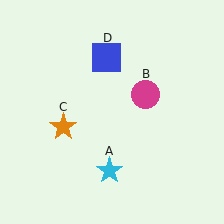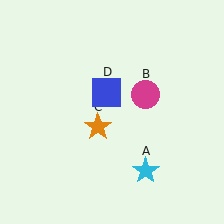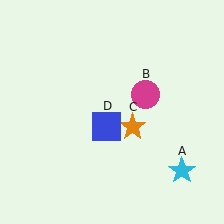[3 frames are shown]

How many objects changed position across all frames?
3 objects changed position: cyan star (object A), orange star (object C), blue square (object D).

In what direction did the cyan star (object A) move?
The cyan star (object A) moved right.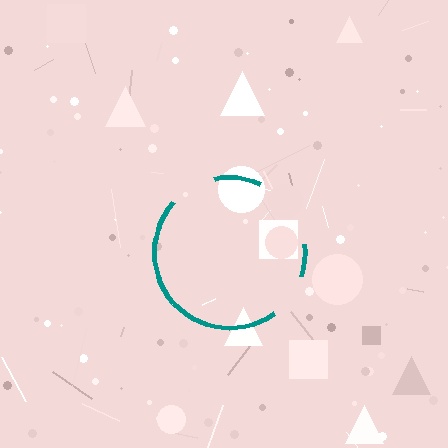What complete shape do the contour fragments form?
The contour fragments form a circle.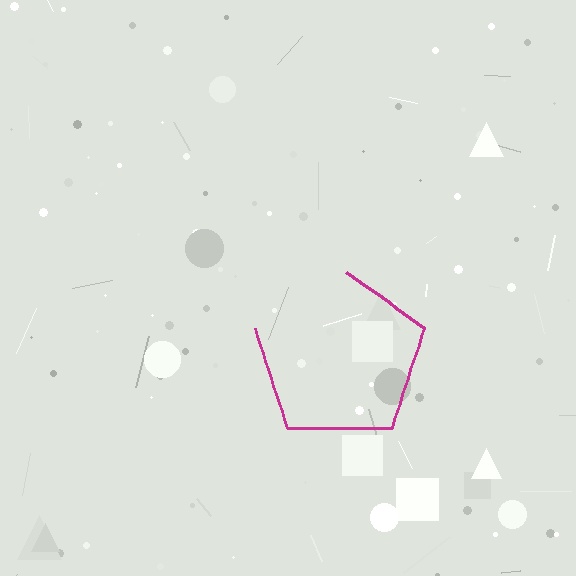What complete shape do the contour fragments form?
The contour fragments form a pentagon.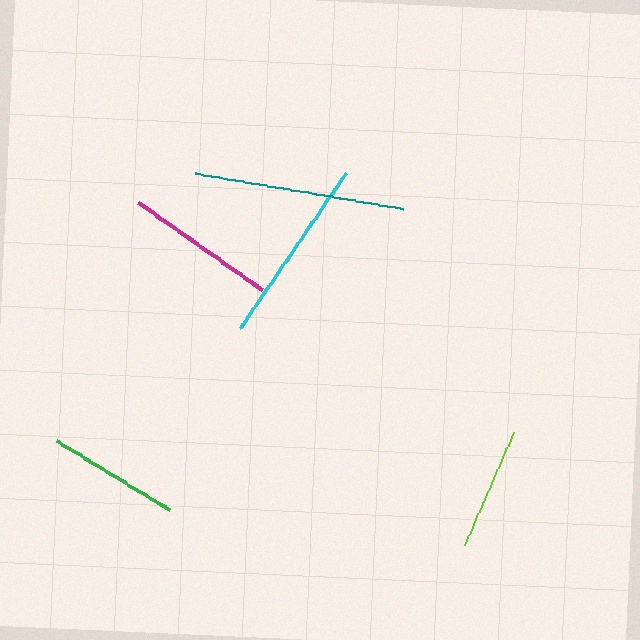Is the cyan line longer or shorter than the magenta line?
The cyan line is longer than the magenta line.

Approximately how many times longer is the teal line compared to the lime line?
The teal line is approximately 1.7 times the length of the lime line.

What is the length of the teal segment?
The teal segment is approximately 210 pixels long.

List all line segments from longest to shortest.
From longest to shortest: teal, cyan, magenta, green, lime.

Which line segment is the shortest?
The lime line is the shortest at approximately 123 pixels.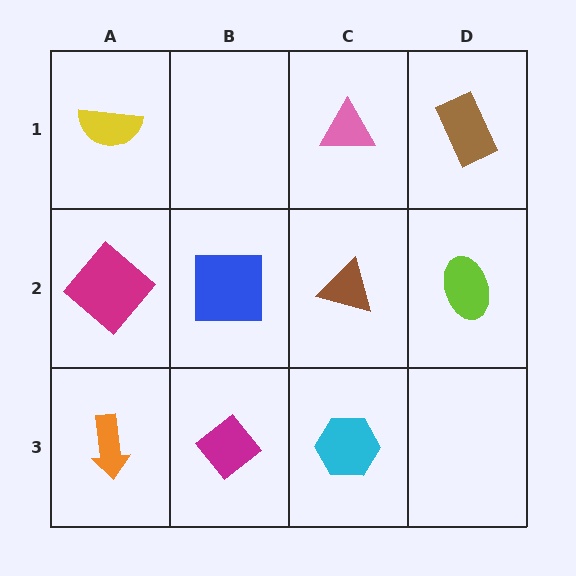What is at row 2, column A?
A magenta diamond.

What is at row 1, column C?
A pink triangle.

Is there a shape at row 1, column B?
No, that cell is empty.